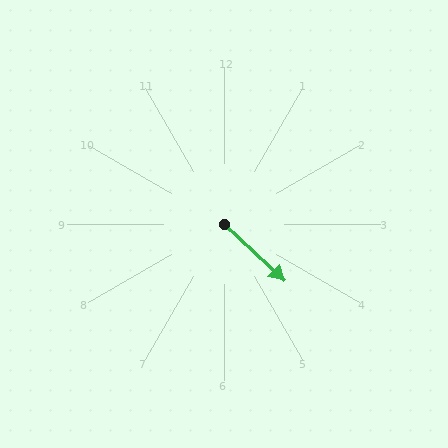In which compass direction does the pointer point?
Southeast.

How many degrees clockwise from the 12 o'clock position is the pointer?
Approximately 133 degrees.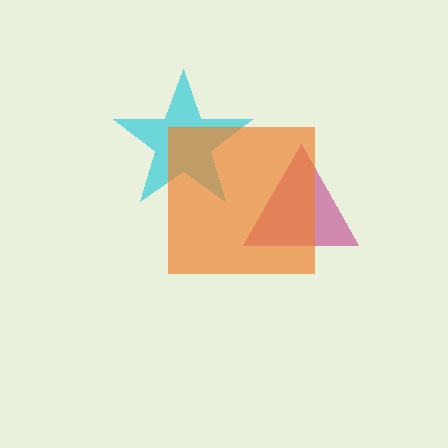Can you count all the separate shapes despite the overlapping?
Yes, there are 3 separate shapes.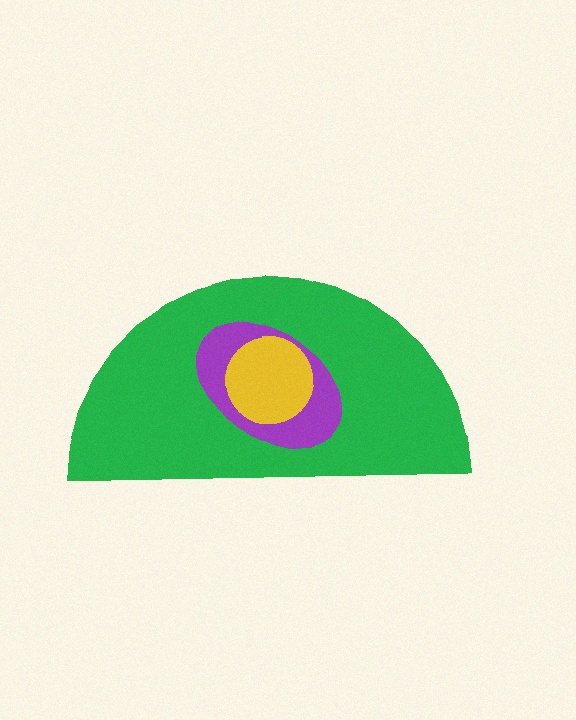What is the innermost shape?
The yellow circle.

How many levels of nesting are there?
3.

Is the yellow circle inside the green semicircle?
Yes.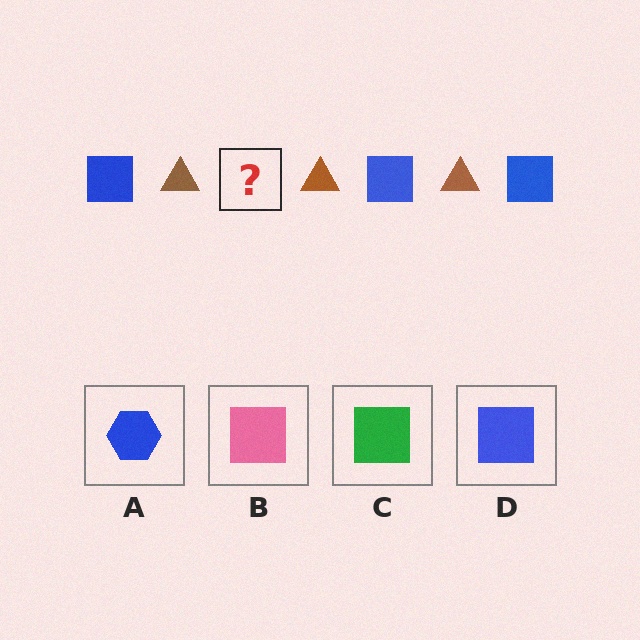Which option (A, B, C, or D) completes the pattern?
D.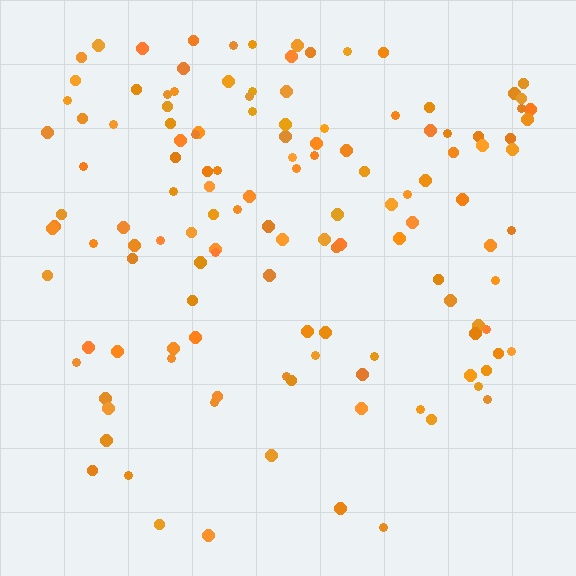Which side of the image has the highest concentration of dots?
The top.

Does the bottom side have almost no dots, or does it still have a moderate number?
Still a moderate number, just noticeably fewer than the top.